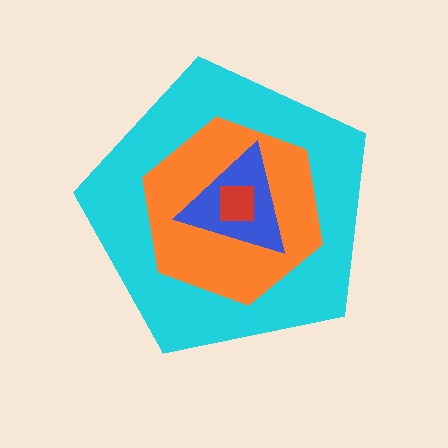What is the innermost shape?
The red square.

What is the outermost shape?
The cyan pentagon.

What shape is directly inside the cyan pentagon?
The orange hexagon.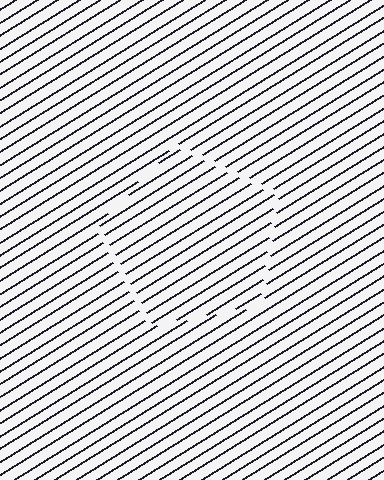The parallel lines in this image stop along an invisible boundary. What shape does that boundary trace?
An illusory pentagon. The interior of the shape contains the same grating, shifted by half a period — the contour is defined by the phase discontinuity where line-ends from the inner and outer gratings abut.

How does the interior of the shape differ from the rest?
The interior of the shape contains the same grating, shifted by half a period — the contour is defined by the phase discontinuity where line-ends from the inner and outer gratings abut.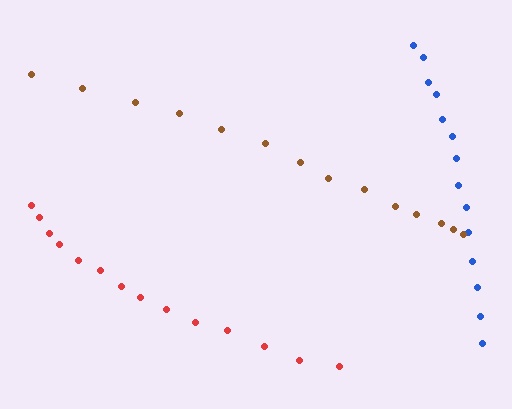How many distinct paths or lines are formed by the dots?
There are 3 distinct paths.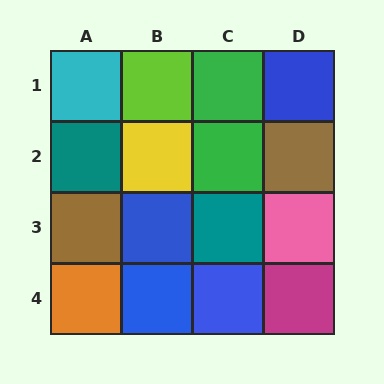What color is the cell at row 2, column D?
Brown.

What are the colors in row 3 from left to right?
Brown, blue, teal, pink.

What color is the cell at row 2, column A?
Teal.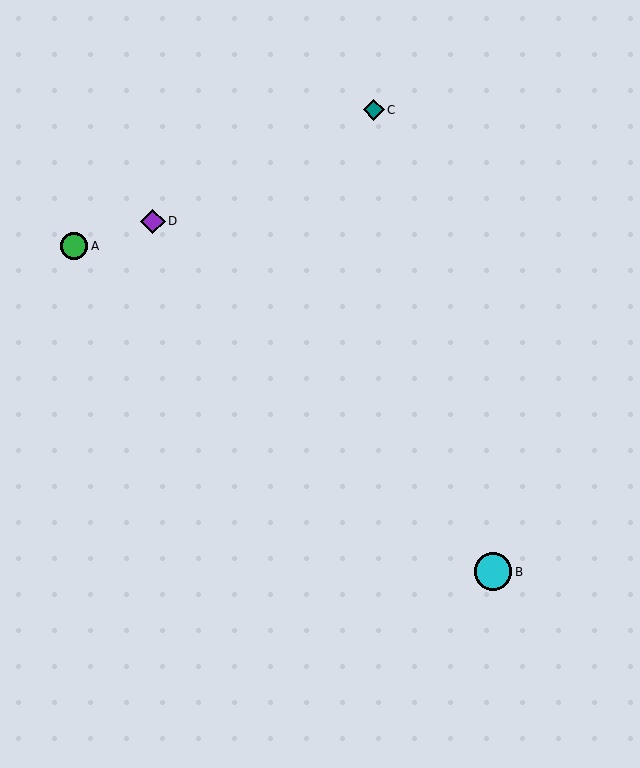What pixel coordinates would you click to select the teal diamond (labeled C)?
Click at (374, 110) to select the teal diamond C.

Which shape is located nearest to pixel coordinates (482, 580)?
The cyan circle (labeled B) at (493, 572) is nearest to that location.